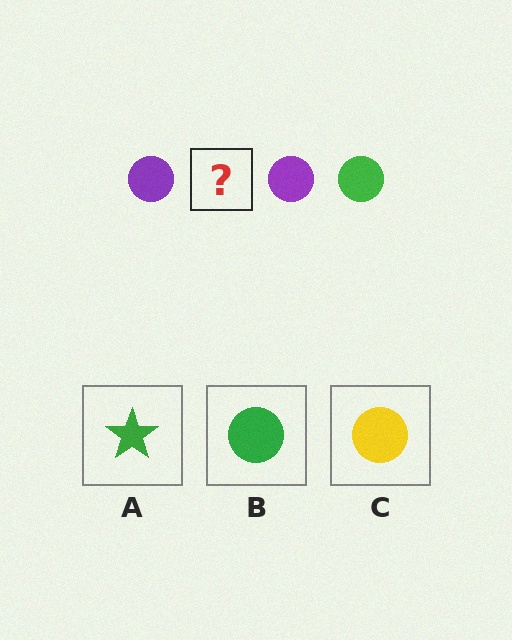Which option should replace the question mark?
Option B.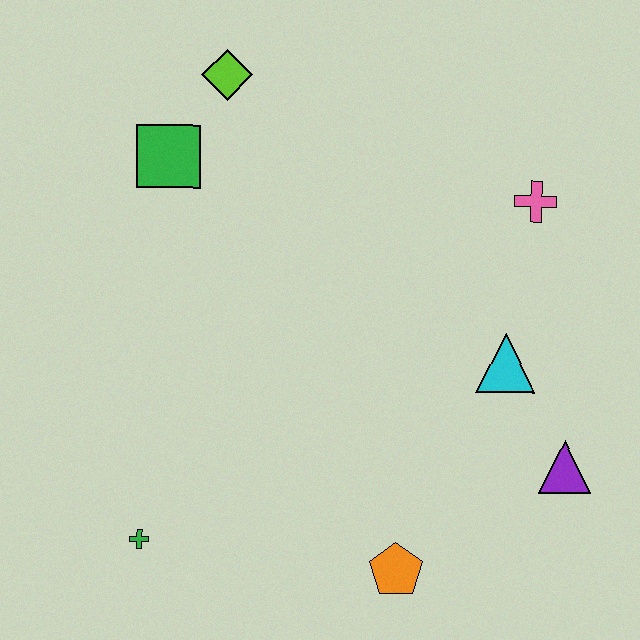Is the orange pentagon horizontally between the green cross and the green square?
No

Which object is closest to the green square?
The lime diamond is closest to the green square.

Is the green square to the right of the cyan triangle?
No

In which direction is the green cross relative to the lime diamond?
The green cross is below the lime diamond.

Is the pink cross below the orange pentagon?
No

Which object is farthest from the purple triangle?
The lime diamond is farthest from the purple triangle.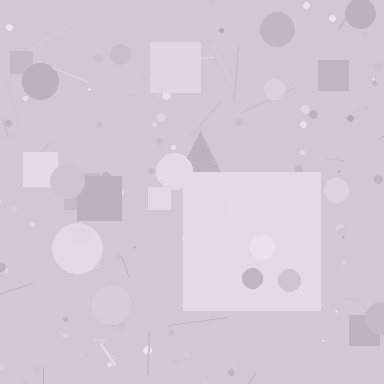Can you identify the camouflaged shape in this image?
The camouflaged shape is a square.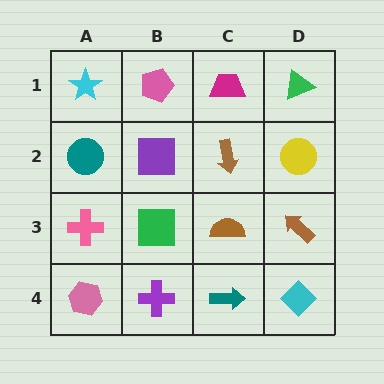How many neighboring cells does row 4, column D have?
2.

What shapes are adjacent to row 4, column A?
A pink cross (row 3, column A), a purple cross (row 4, column B).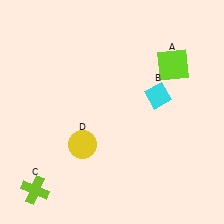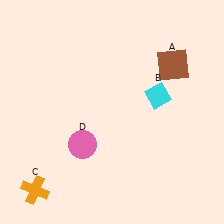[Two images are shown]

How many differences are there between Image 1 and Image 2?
There are 3 differences between the two images.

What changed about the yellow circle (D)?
In Image 1, D is yellow. In Image 2, it changed to pink.